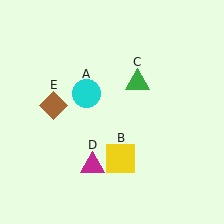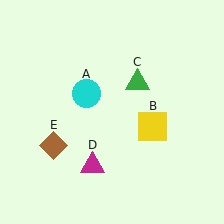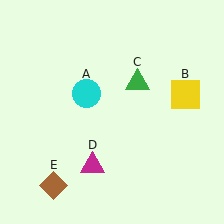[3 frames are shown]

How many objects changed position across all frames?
2 objects changed position: yellow square (object B), brown diamond (object E).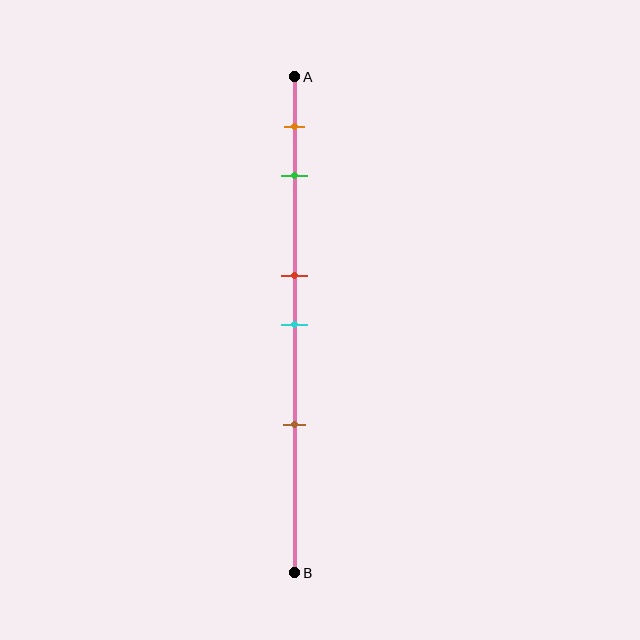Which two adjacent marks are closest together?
The red and cyan marks are the closest adjacent pair.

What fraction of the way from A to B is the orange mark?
The orange mark is approximately 10% (0.1) of the way from A to B.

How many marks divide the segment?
There are 5 marks dividing the segment.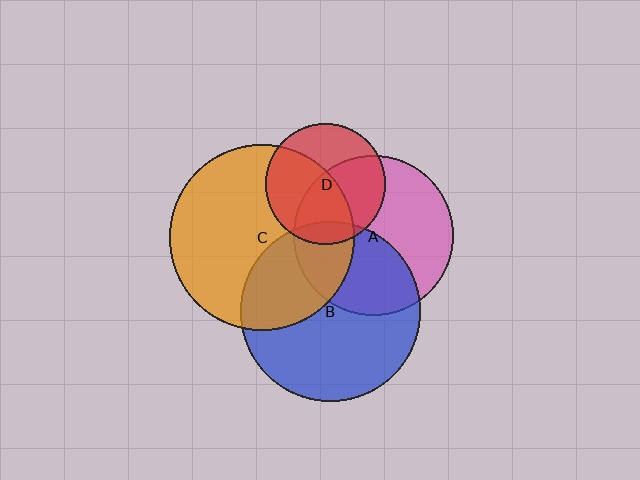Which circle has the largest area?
Circle C (orange).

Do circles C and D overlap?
Yes.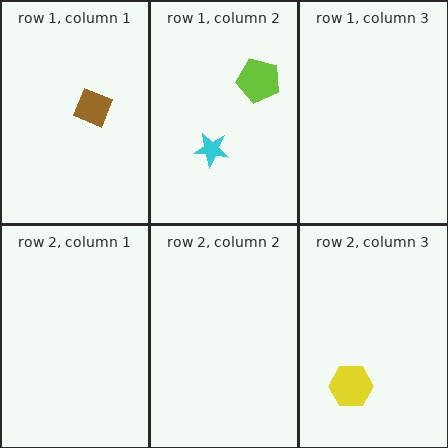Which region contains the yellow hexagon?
The row 2, column 3 region.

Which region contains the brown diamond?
The row 1, column 1 region.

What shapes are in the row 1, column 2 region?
The cyan star, the lime pentagon.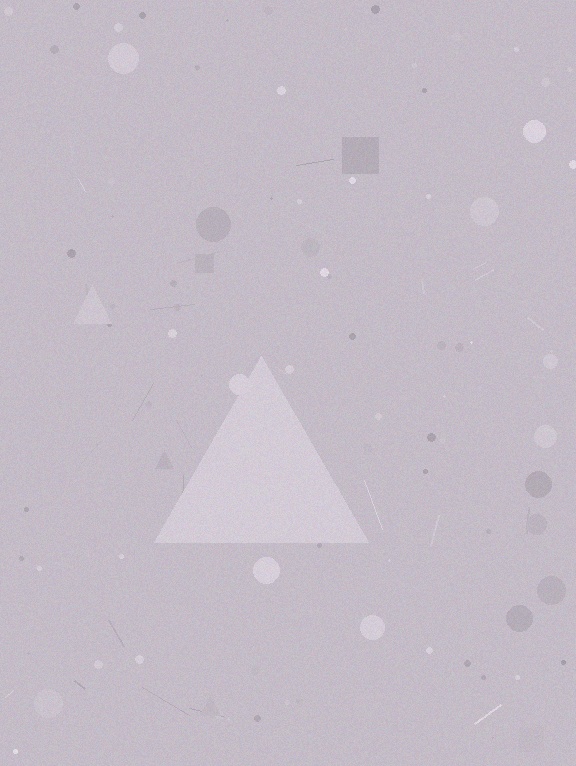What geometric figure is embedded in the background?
A triangle is embedded in the background.